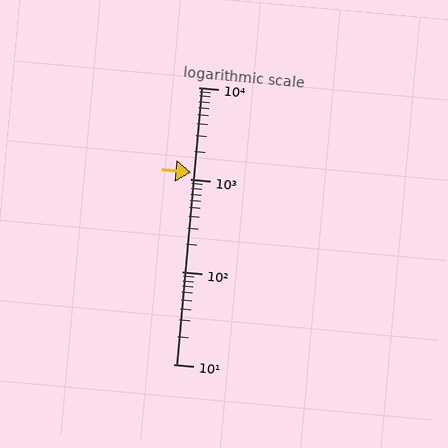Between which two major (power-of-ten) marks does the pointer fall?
The pointer is between 1000 and 10000.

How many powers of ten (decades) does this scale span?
The scale spans 3 decades, from 10 to 10000.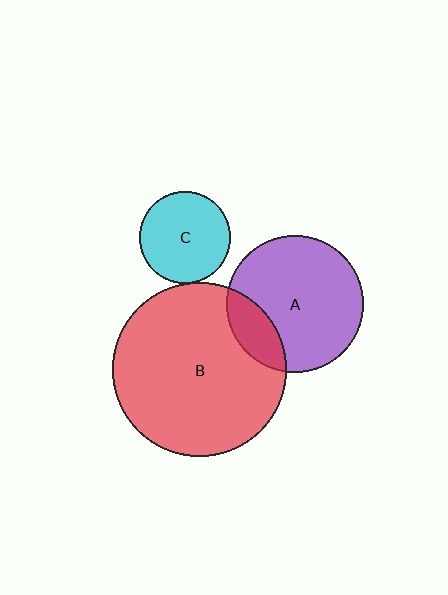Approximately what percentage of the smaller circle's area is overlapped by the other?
Approximately 20%.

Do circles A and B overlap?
Yes.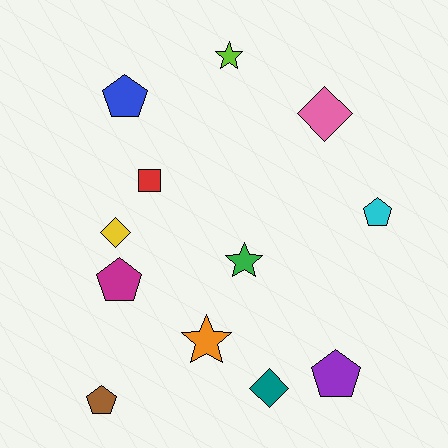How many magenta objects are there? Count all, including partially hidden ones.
There is 1 magenta object.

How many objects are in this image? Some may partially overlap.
There are 12 objects.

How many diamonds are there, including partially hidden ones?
There are 3 diamonds.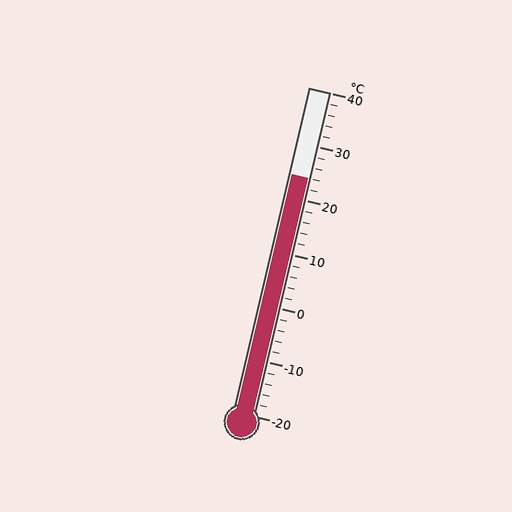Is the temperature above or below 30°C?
The temperature is below 30°C.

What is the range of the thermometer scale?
The thermometer scale ranges from -20°C to 40°C.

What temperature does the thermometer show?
The thermometer shows approximately 24°C.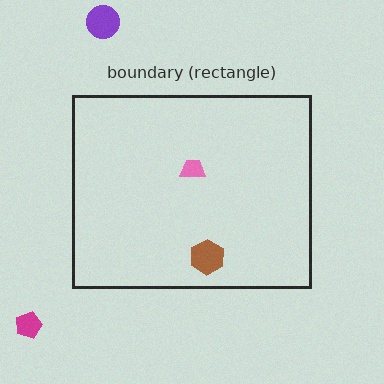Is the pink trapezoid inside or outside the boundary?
Inside.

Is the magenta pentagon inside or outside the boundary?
Outside.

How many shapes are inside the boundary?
2 inside, 2 outside.